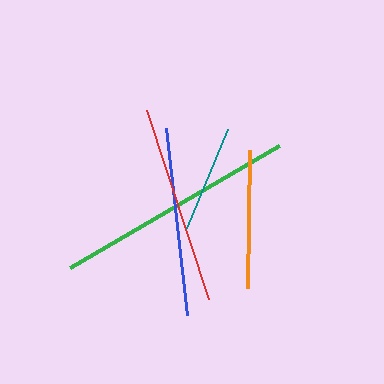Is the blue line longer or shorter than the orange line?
The blue line is longer than the orange line.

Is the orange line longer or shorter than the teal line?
The orange line is longer than the teal line.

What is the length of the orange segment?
The orange segment is approximately 138 pixels long.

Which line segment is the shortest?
The teal line is the shortest at approximately 107 pixels.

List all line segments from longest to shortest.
From longest to shortest: green, red, blue, orange, teal.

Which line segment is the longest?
The green line is the longest at approximately 242 pixels.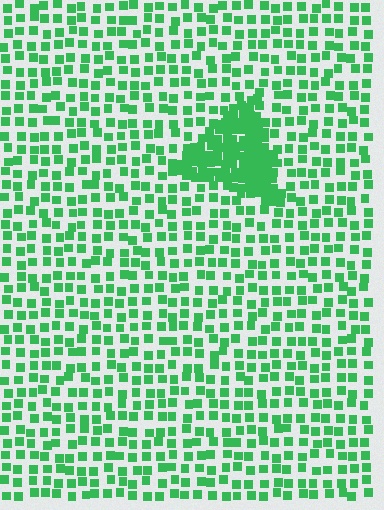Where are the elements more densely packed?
The elements are more densely packed inside the triangle boundary.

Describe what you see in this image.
The image contains small green elements arranged at two different densities. A triangle-shaped region is visible where the elements are more densely packed than the surrounding area.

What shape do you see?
I see a triangle.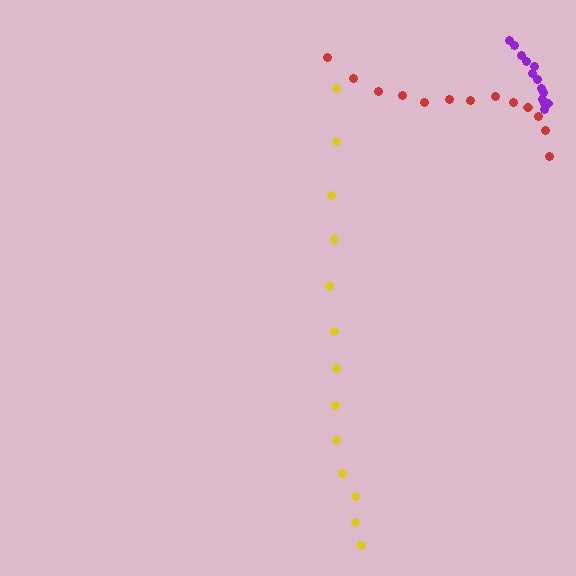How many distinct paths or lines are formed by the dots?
There are 3 distinct paths.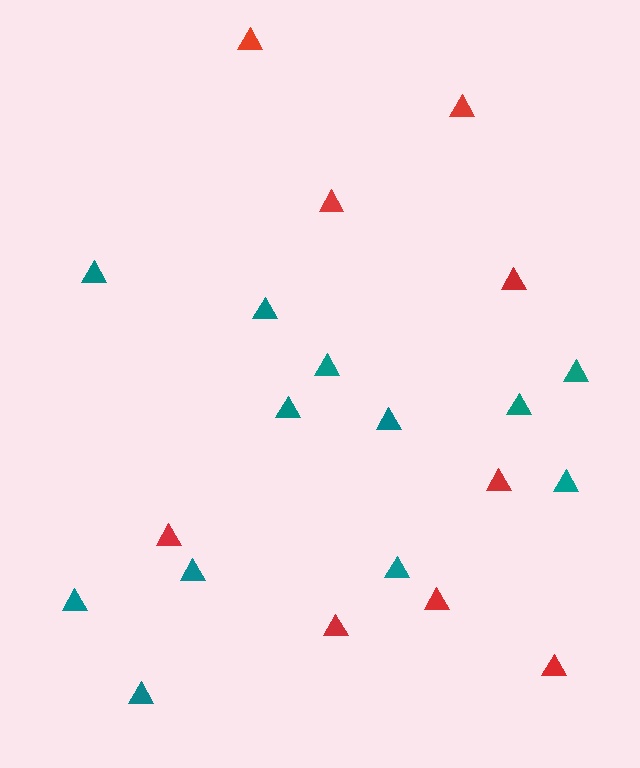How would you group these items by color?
There are 2 groups: one group of red triangles (9) and one group of teal triangles (12).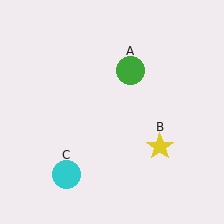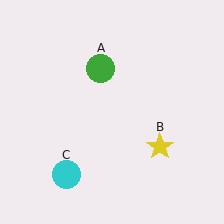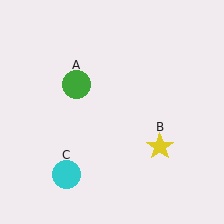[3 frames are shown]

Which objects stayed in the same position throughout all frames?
Yellow star (object B) and cyan circle (object C) remained stationary.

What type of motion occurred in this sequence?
The green circle (object A) rotated counterclockwise around the center of the scene.